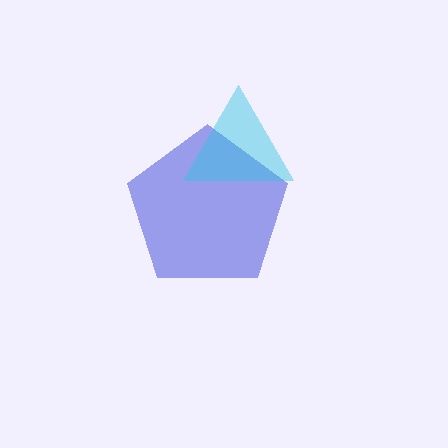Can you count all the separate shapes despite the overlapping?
Yes, there are 2 separate shapes.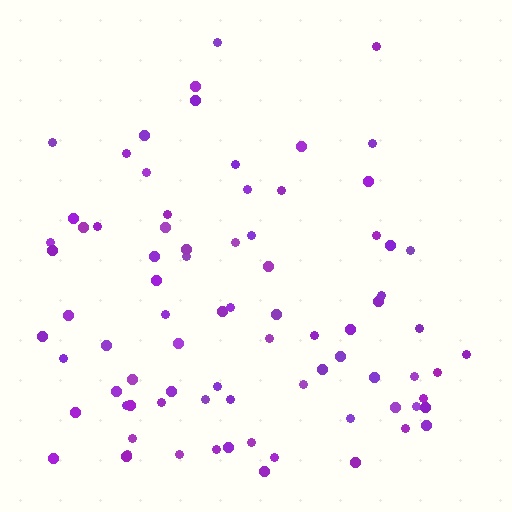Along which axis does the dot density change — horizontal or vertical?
Vertical.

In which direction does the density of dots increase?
From top to bottom, with the bottom side densest.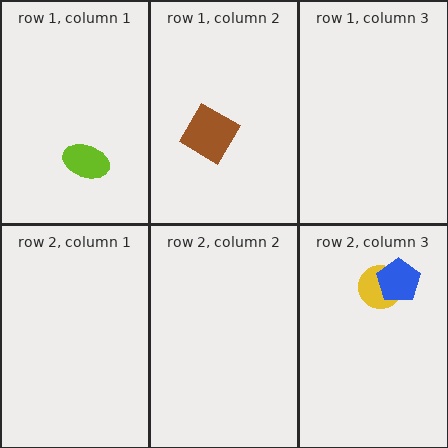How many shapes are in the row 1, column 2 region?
1.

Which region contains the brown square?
The row 1, column 2 region.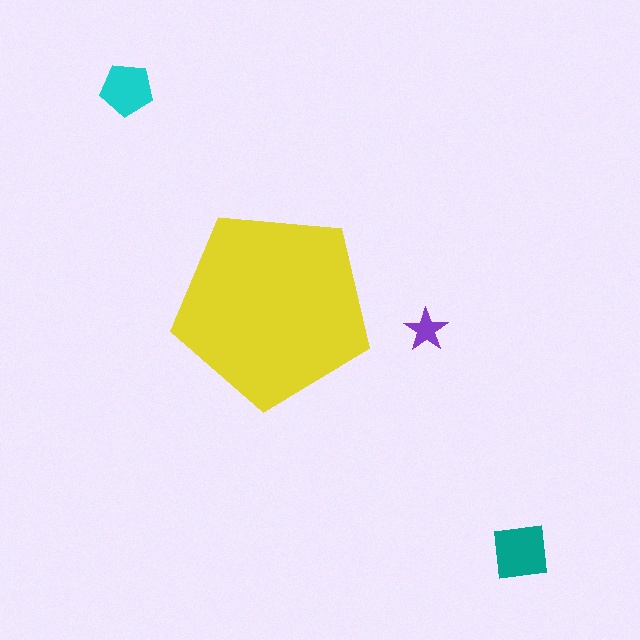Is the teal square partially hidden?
No, the teal square is fully visible.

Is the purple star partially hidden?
No, the purple star is fully visible.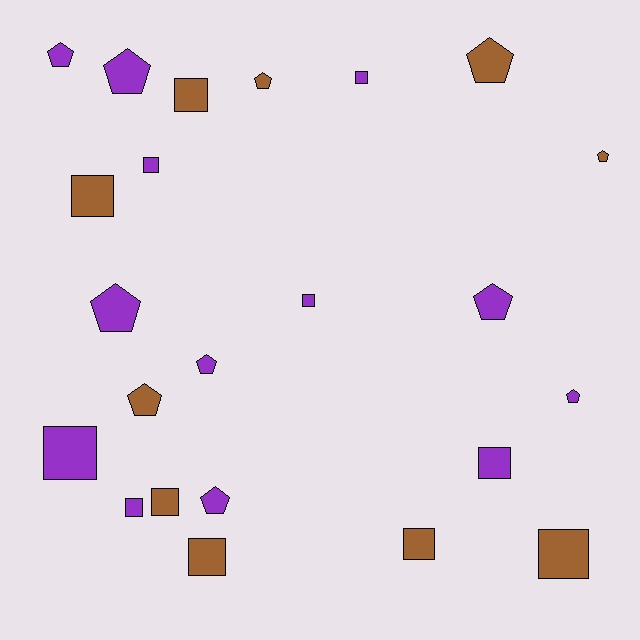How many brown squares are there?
There are 6 brown squares.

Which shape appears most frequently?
Square, with 12 objects.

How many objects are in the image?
There are 23 objects.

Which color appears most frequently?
Purple, with 13 objects.